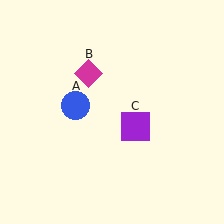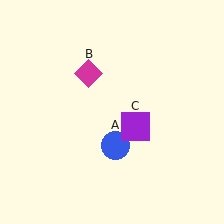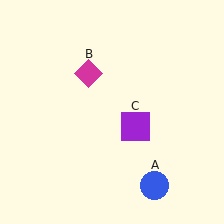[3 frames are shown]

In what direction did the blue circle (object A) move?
The blue circle (object A) moved down and to the right.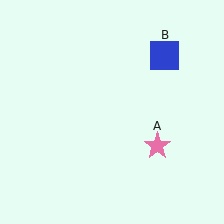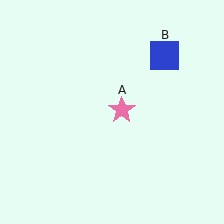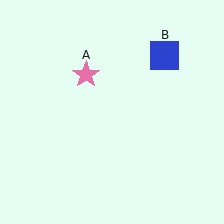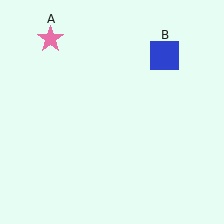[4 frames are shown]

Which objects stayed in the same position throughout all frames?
Blue square (object B) remained stationary.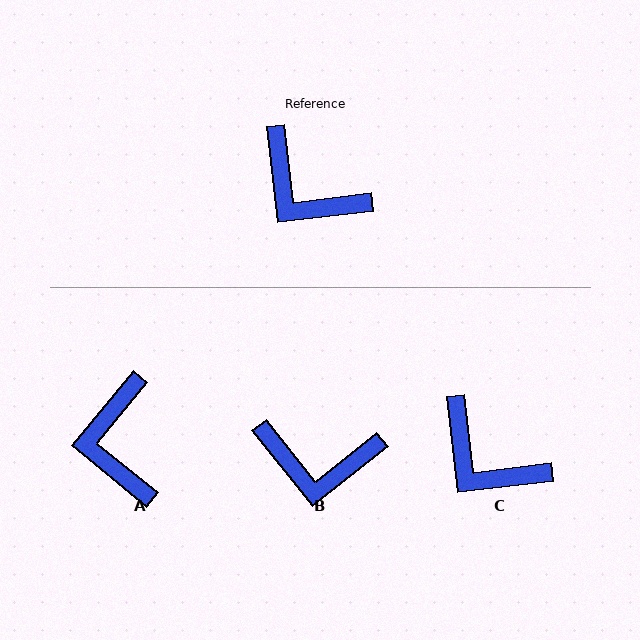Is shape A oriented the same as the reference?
No, it is off by about 46 degrees.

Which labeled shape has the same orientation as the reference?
C.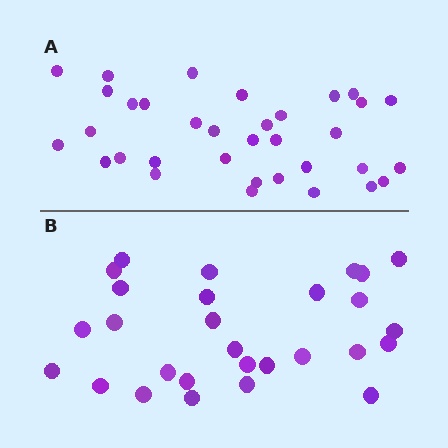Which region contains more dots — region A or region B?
Region A (the top region) has more dots.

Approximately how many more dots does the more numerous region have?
Region A has about 6 more dots than region B.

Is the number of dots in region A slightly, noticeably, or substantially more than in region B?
Region A has only slightly more — the two regions are fairly close. The ratio is roughly 1.2 to 1.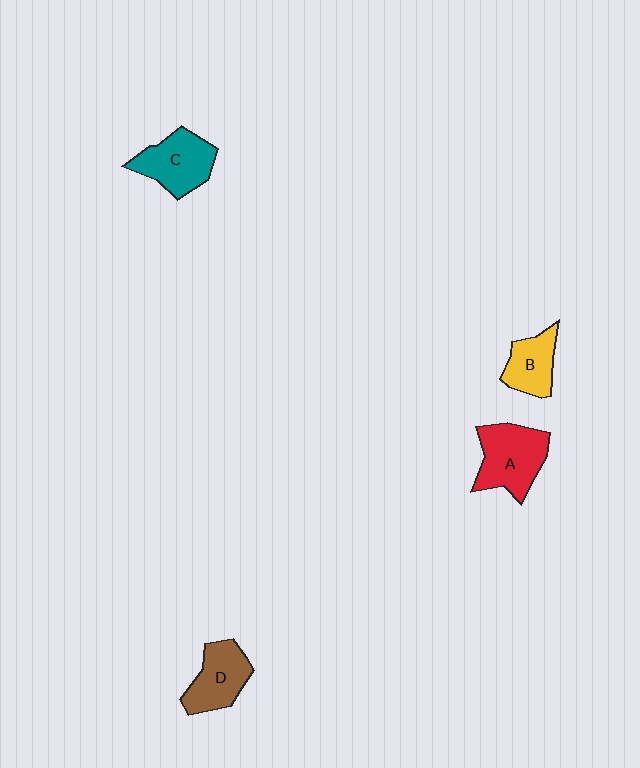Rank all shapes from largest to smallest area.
From largest to smallest: A (red), C (teal), D (brown), B (yellow).